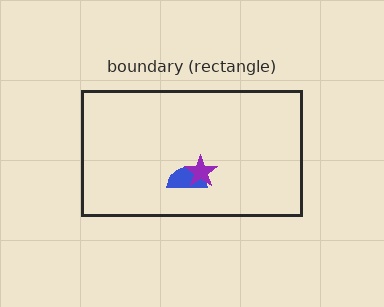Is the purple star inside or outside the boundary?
Inside.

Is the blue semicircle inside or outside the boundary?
Inside.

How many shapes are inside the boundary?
2 inside, 0 outside.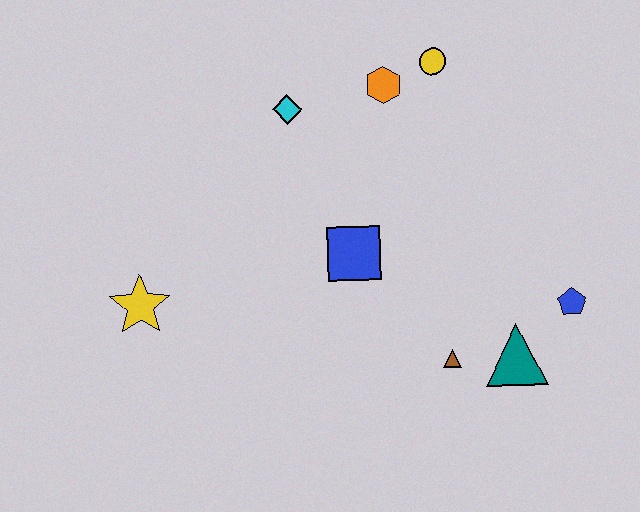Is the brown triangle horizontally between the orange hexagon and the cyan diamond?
No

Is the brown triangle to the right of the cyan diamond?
Yes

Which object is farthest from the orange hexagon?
The yellow star is farthest from the orange hexagon.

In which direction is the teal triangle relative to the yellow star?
The teal triangle is to the right of the yellow star.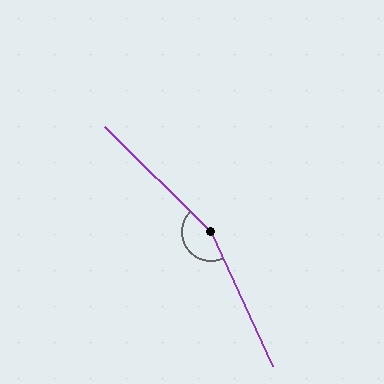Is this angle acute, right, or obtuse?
It is obtuse.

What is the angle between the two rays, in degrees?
Approximately 160 degrees.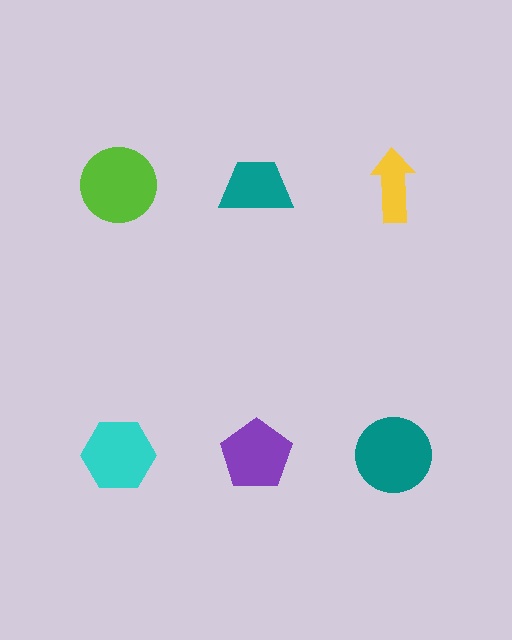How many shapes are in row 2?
3 shapes.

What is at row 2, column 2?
A purple pentagon.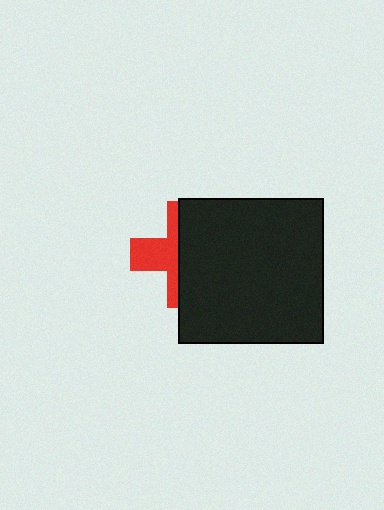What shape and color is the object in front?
The object in front is a black square.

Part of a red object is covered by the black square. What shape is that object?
It is a cross.